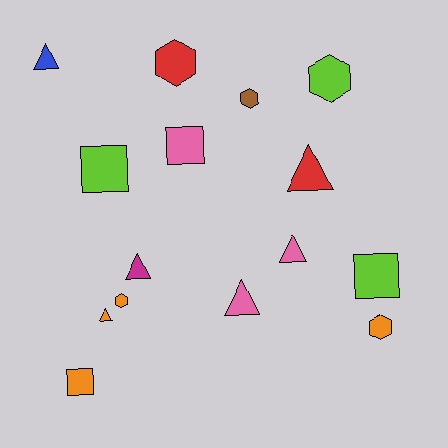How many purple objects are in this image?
There are no purple objects.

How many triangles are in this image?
There are 6 triangles.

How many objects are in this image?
There are 15 objects.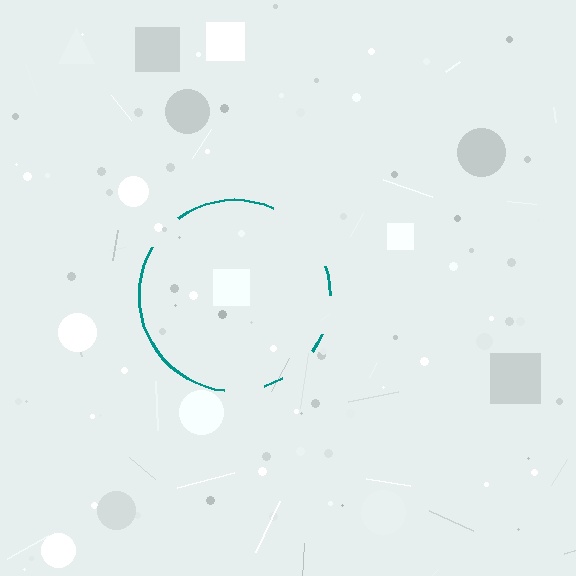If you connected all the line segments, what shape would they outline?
They would outline a circle.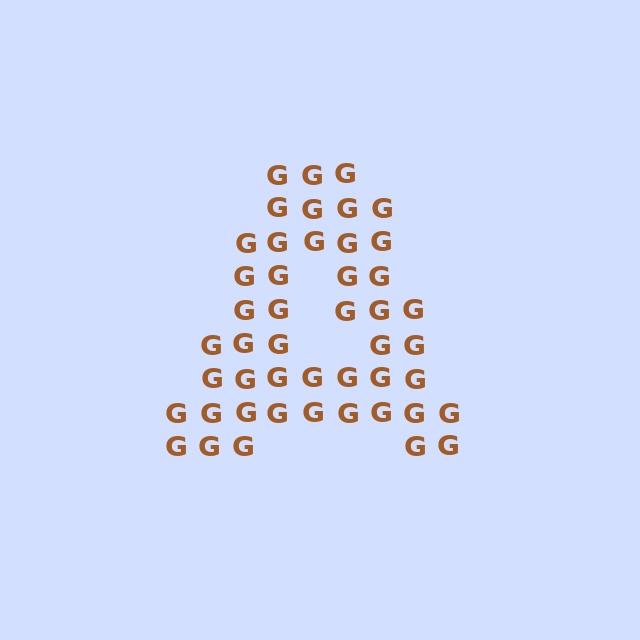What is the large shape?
The large shape is the letter A.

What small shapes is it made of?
It is made of small letter G's.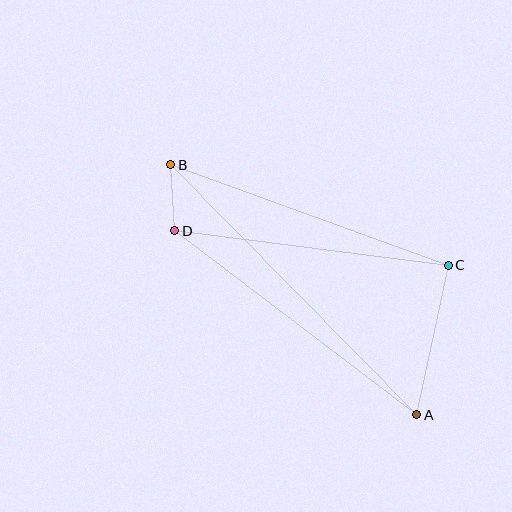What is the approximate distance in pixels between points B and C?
The distance between B and C is approximately 295 pixels.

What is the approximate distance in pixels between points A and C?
The distance between A and C is approximately 152 pixels.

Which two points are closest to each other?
Points B and D are closest to each other.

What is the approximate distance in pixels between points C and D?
The distance between C and D is approximately 276 pixels.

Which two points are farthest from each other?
Points A and B are farthest from each other.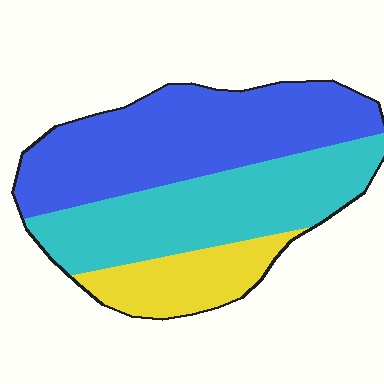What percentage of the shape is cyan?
Cyan takes up about three eighths (3/8) of the shape.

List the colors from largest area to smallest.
From largest to smallest: blue, cyan, yellow.